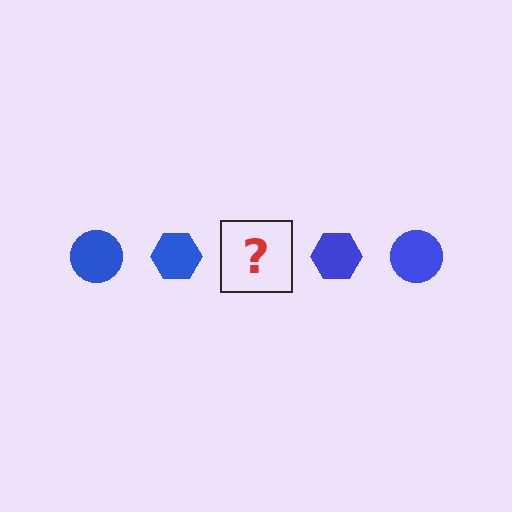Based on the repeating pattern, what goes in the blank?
The blank should be a blue circle.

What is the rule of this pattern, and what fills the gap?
The rule is that the pattern cycles through circle, hexagon shapes in blue. The gap should be filled with a blue circle.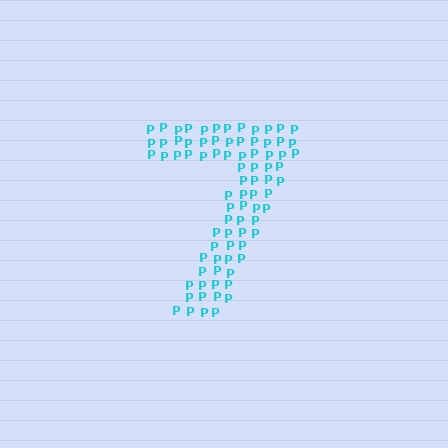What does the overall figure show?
The overall figure shows the digit 7.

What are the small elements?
The small elements are letter P's.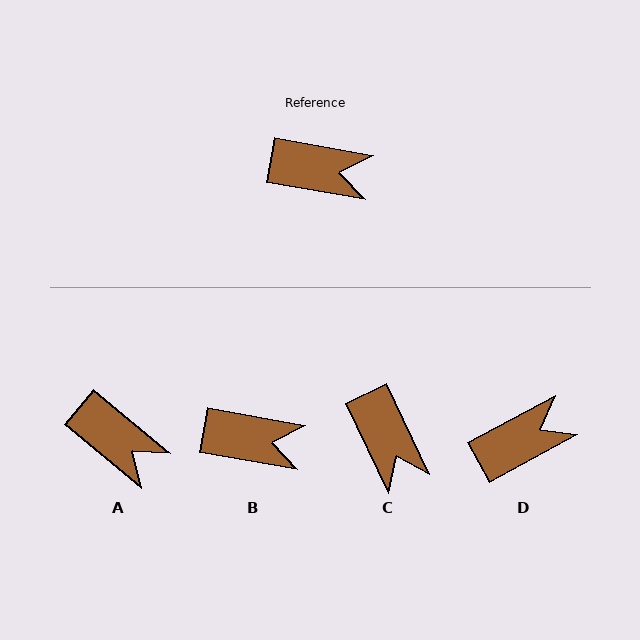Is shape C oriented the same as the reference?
No, it is off by about 54 degrees.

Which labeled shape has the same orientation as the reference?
B.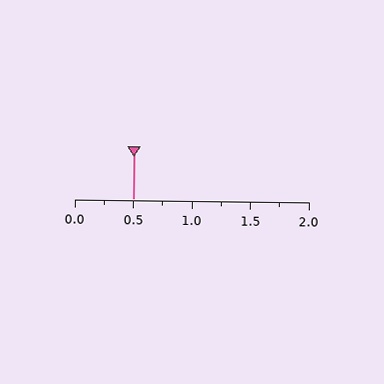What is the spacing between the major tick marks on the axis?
The major ticks are spaced 0.5 apart.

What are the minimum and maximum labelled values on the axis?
The axis runs from 0.0 to 2.0.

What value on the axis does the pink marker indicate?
The marker indicates approximately 0.5.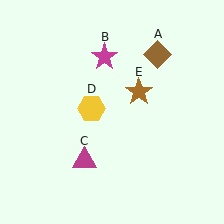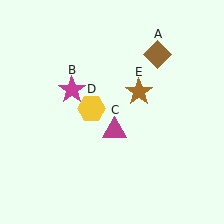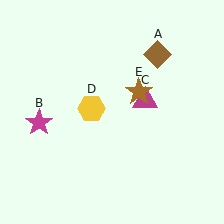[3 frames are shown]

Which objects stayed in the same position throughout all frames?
Brown diamond (object A) and yellow hexagon (object D) and brown star (object E) remained stationary.